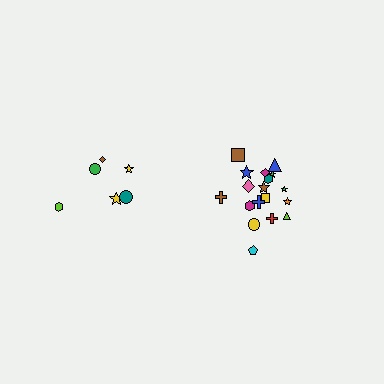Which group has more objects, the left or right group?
The right group.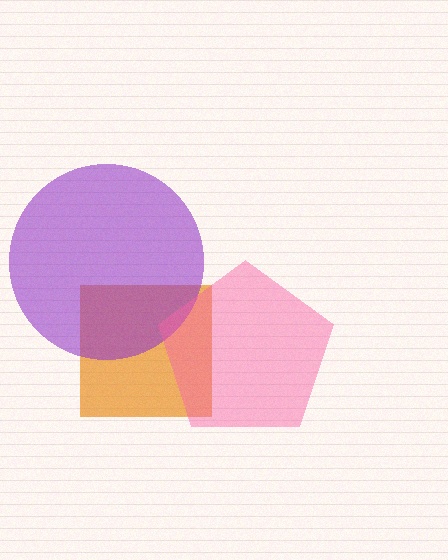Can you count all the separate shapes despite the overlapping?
Yes, there are 3 separate shapes.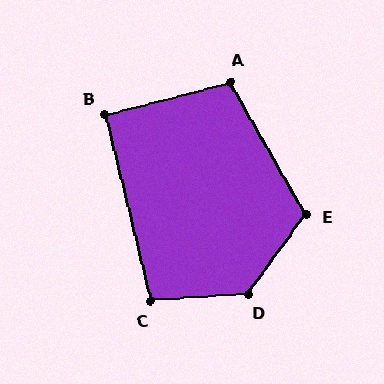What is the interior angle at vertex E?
Approximately 114 degrees (obtuse).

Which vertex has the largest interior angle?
D, at approximately 130 degrees.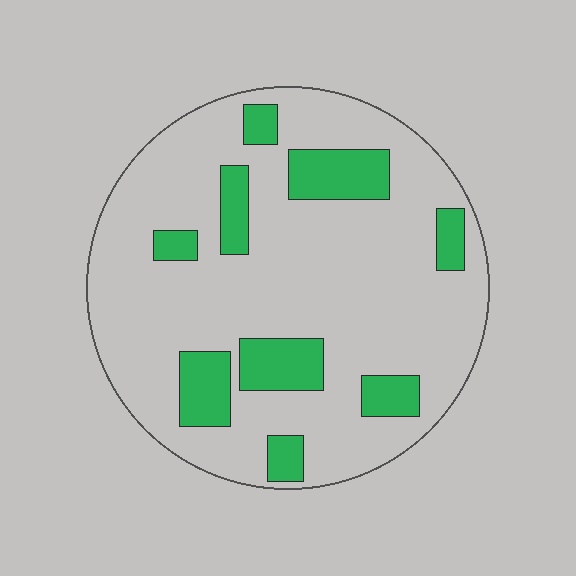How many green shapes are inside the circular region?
9.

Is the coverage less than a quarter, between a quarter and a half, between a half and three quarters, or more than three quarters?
Less than a quarter.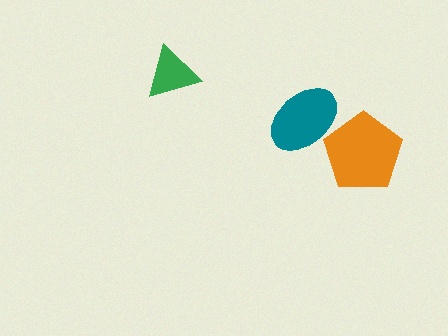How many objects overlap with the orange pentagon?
1 object overlaps with the orange pentagon.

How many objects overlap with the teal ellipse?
1 object overlaps with the teal ellipse.